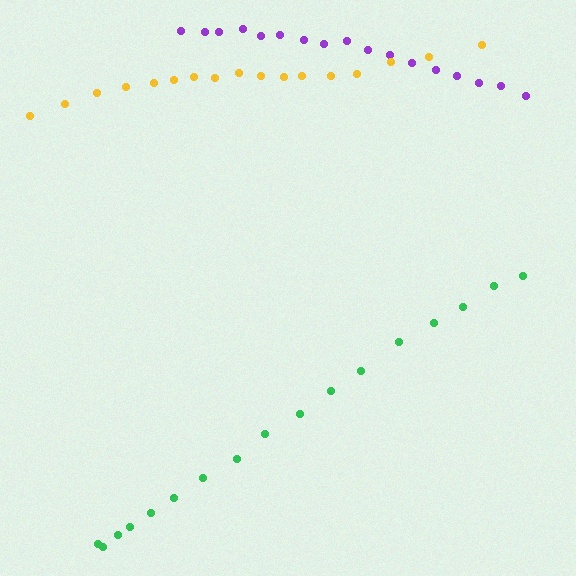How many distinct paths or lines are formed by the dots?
There are 3 distinct paths.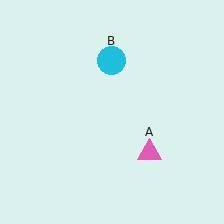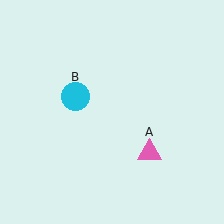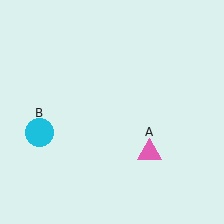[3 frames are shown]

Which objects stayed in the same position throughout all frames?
Pink triangle (object A) remained stationary.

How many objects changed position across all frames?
1 object changed position: cyan circle (object B).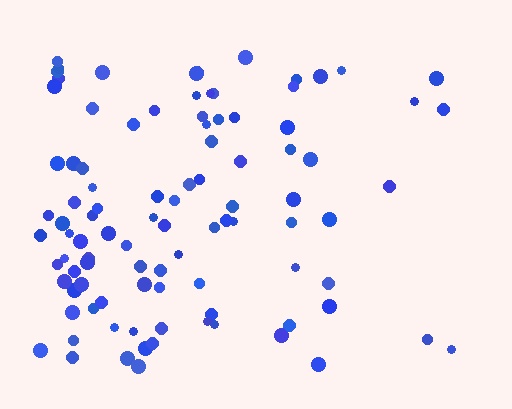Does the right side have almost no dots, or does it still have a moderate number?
Still a moderate number, just noticeably fewer than the left.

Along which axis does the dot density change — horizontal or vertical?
Horizontal.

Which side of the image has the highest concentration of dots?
The left.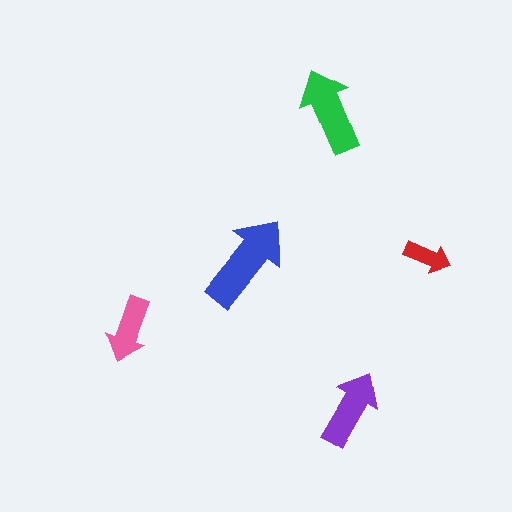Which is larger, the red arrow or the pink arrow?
The pink one.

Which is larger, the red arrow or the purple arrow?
The purple one.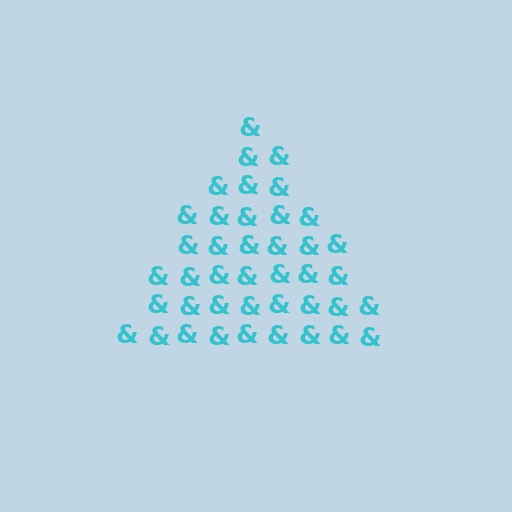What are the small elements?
The small elements are ampersands.